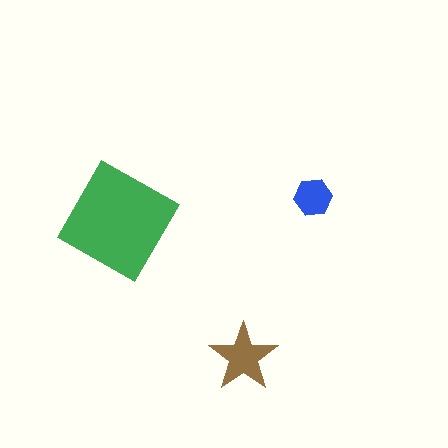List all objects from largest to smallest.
The green diamond, the brown star, the blue hexagon.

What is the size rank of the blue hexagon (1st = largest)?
3rd.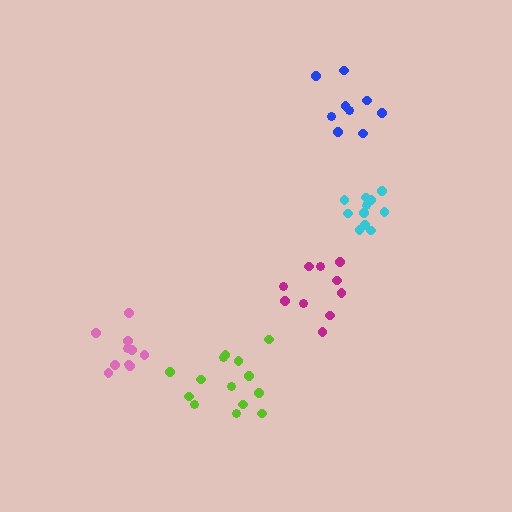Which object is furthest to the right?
The cyan cluster is rightmost.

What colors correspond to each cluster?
The clusters are colored: cyan, pink, lime, magenta, blue.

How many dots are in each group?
Group 1: 11 dots, Group 2: 10 dots, Group 3: 14 dots, Group 4: 10 dots, Group 5: 9 dots (54 total).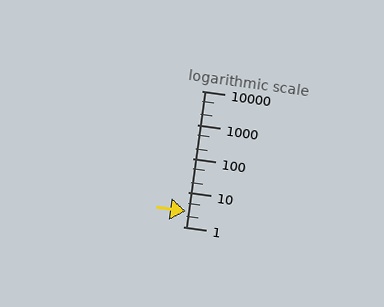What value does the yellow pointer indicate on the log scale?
The pointer indicates approximately 2.8.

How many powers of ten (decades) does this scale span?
The scale spans 4 decades, from 1 to 10000.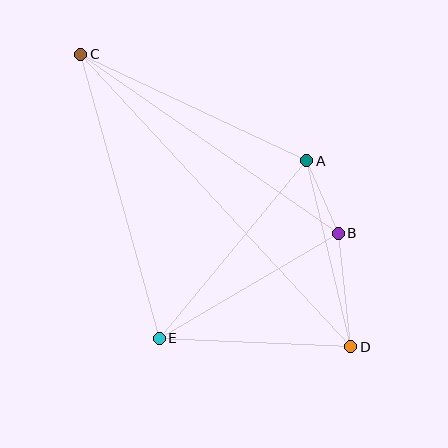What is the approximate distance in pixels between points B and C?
The distance between B and C is approximately 313 pixels.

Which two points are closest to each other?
Points A and B are closest to each other.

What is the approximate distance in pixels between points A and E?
The distance between A and E is approximately 231 pixels.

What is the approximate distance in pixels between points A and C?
The distance between A and C is approximately 250 pixels.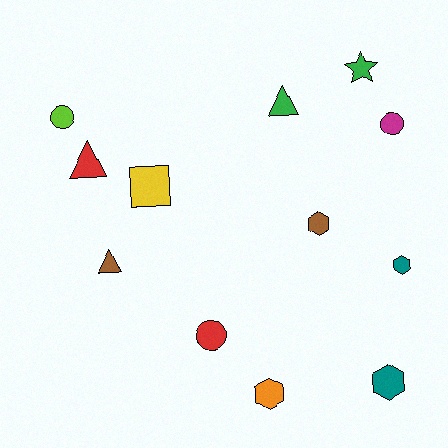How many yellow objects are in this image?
There is 1 yellow object.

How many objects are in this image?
There are 12 objects.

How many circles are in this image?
There are 3 circles.